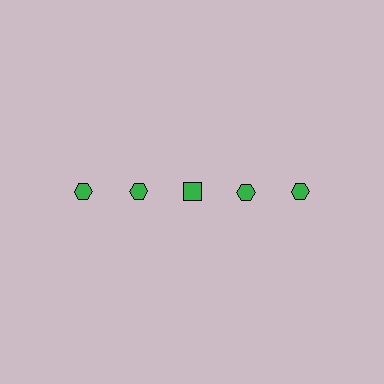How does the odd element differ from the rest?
It has a different shape: square instead of hexagon.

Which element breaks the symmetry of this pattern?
The green square in the top row, center column breaks the symmetry. All other shapes are green hexagons.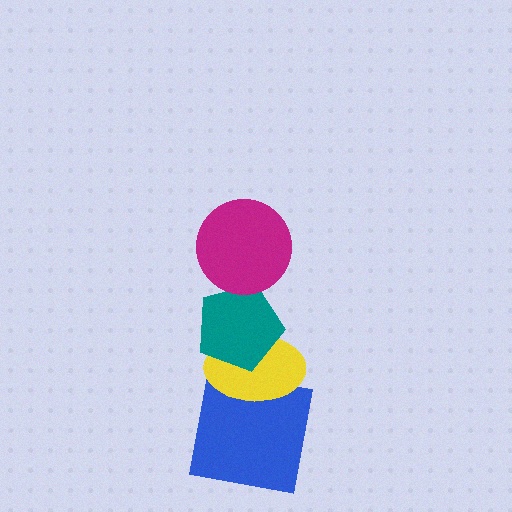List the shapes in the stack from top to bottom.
From top to bottom: the magenta circle, the teal pentagon, the yellow ellipse, the blue square.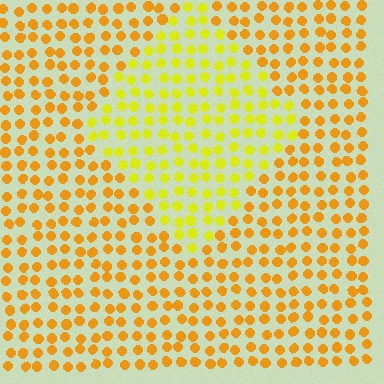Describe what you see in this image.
The image is filled with small orange elements in a uniform arrangement. A diamond-shaped region is visible where the elements are tinted to a slightly different hue, forming a subtle color boundary.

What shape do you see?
I see a diamond.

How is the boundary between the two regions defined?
The boundary is defined purely by a slight shift in hue (about 29 degrees). Spacing, size, and orientation are identical on both sides.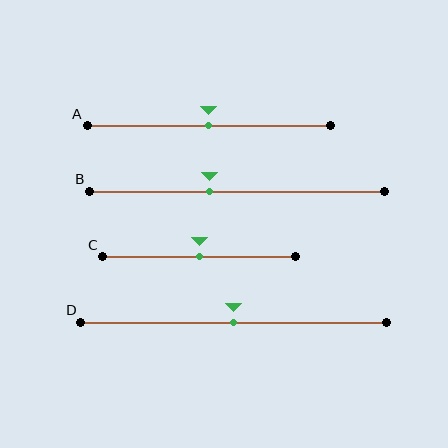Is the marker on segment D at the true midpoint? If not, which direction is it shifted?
Yes, the marker on segment D is at the true midpoint.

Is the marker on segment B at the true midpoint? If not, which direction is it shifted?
No, the marker on segment B is shifted to the left by about 9% of the segment length.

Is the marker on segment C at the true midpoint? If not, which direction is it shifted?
Yes, the marker on segment C is at the true midpoint.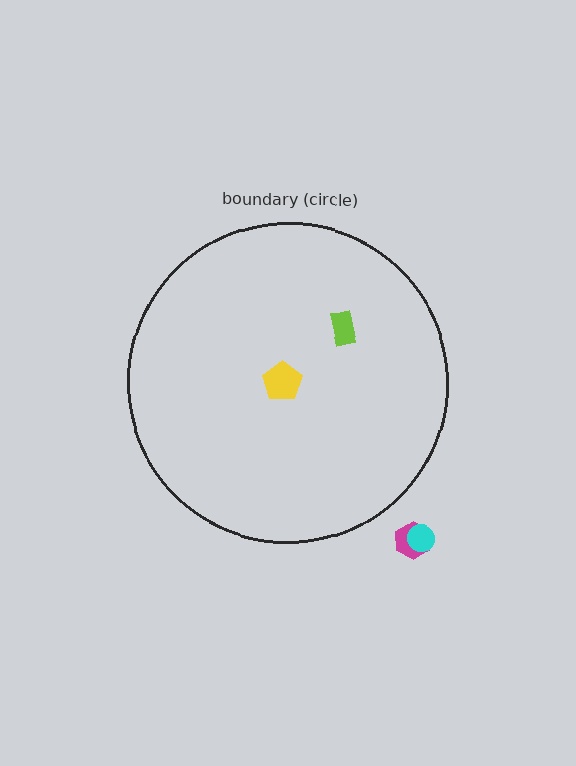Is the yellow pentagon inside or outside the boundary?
Inside.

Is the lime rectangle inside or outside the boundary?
Inside.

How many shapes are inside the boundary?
2 inside, 2 outside.